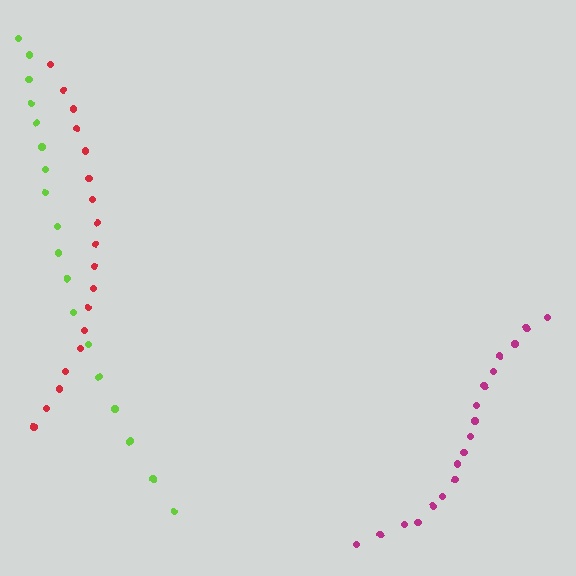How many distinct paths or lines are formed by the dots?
There are 3 distinct paths.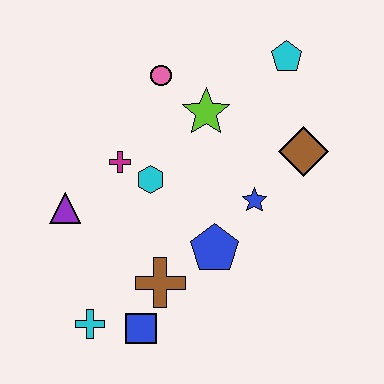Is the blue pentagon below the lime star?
Yes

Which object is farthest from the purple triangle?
The cyan pentagon is farthest from the purple triangle.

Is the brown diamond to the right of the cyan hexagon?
Yes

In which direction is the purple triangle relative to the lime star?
The purple triangle is to the left of the lime star.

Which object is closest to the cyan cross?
The blue square is closest to the cyan cross.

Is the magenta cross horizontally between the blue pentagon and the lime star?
No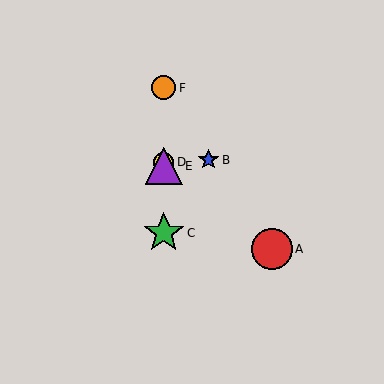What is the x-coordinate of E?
Object E is at x≈164.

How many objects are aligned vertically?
4 objects (C, D, E, F) are aligned vertically.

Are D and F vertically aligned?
Yes, both are at x≈164.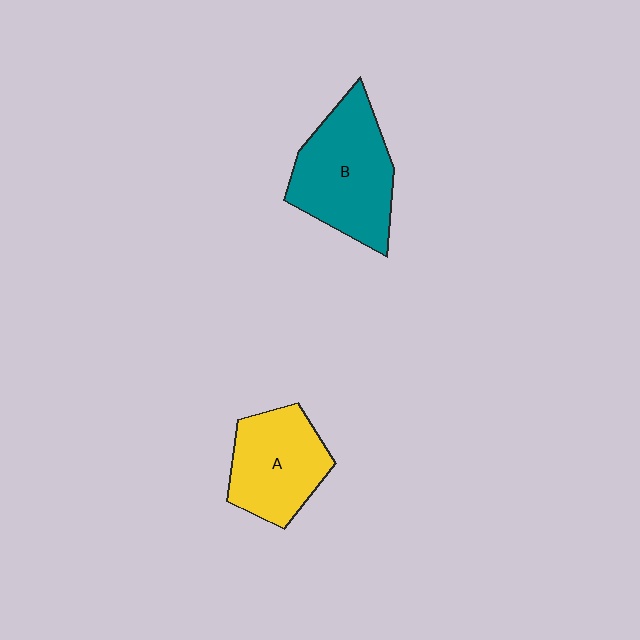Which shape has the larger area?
Shape B (teal).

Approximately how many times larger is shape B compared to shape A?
Approximately 1.3 times.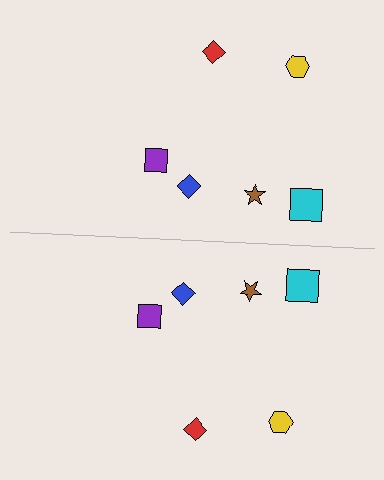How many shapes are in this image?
There are 12 shapes in this image.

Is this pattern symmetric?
Yes, this pattern has bilateral (reflection) symmetry.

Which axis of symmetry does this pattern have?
The pattern has a horizontal axis of symmetry running through the center of the image.